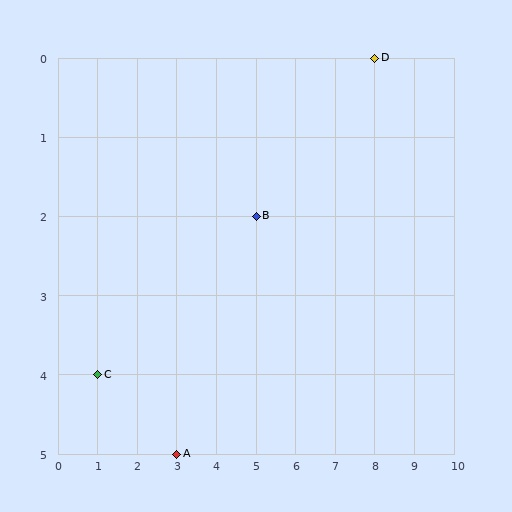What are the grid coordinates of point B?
Point B is at grid coordinates (5, 2).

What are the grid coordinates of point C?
Point C is at grid coordinates (1, 4).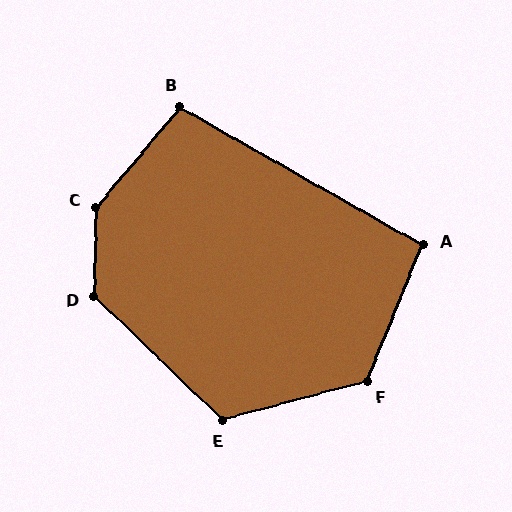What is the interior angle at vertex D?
Approximately 132 degrees (obtuse).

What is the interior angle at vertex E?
Approximately 121 degrees (obtuse).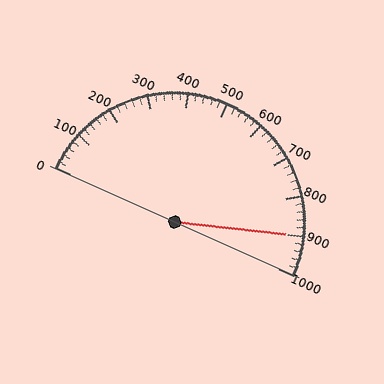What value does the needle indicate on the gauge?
The needle indicates approximately 900.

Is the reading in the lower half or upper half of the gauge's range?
The reading is in the upper half of the range (0 to 1000).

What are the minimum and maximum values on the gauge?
The gauge ranges from 0 to 1000.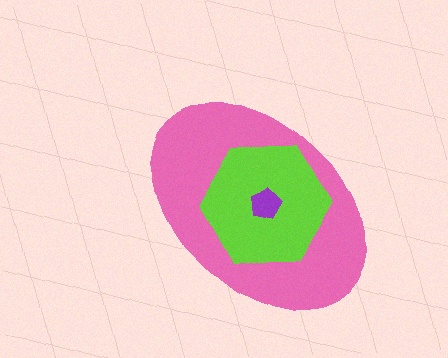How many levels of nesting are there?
3.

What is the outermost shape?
The pink ellipse.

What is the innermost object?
The purple pentagon.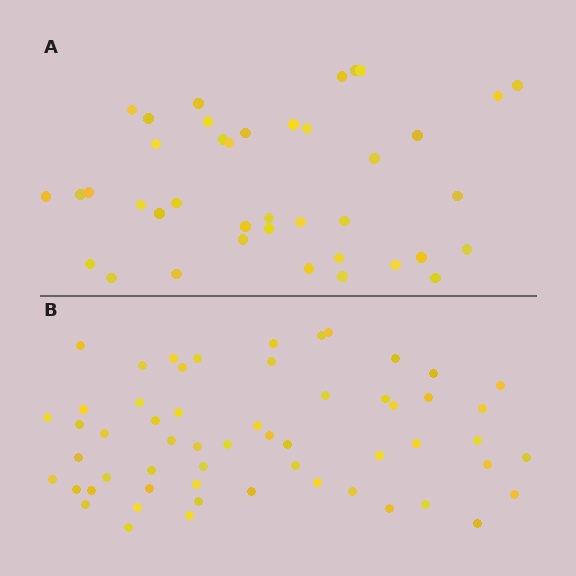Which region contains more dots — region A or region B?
Region B (the bottom region) has more dots.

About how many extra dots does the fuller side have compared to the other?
Region B has approximately 15 more dots than region A.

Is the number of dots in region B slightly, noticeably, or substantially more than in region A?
Region B has noticeably more, but not dramatically so. The ratio is roughly 1.4 to 1.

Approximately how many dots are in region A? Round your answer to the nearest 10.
About 40 dots.